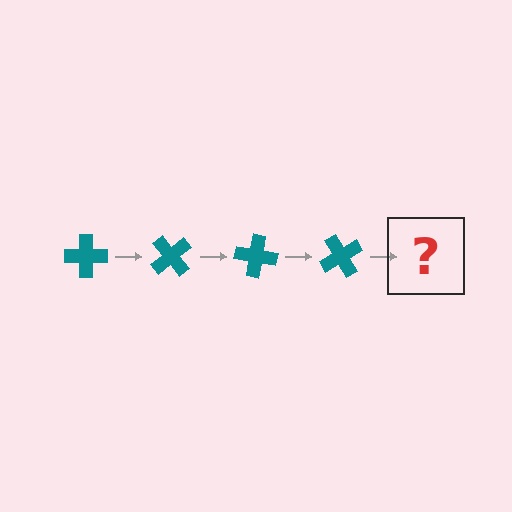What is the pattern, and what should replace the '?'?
The pattern is that the cross rotates 50 degrees each step. The '?' should be a teal cross rotated 200 degrees.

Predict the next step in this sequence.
The next step is a teal cross rotated 200 degrees.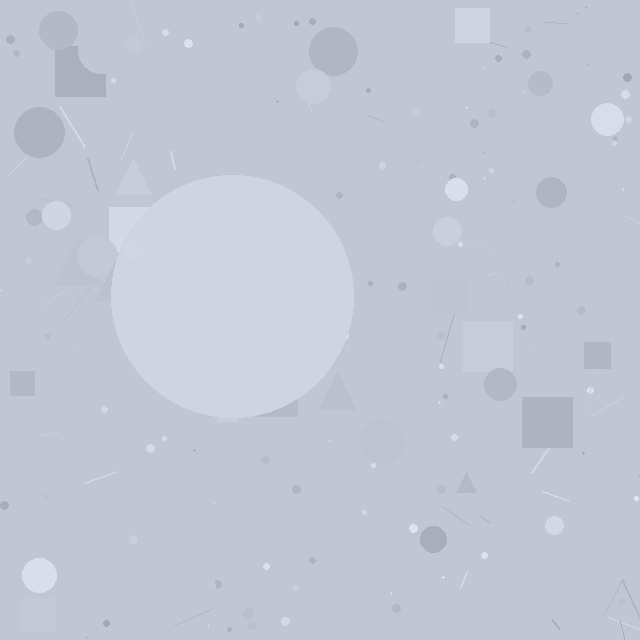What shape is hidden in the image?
A circle is hidden in the image.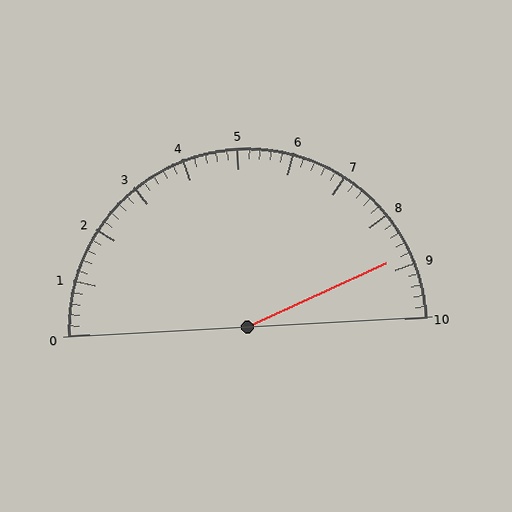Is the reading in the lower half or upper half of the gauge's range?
The reading is in the upper half of the range (0 to 10).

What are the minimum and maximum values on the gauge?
The gauge ranges from 0 to 10.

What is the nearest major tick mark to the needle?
The nearest major tick mark is 9.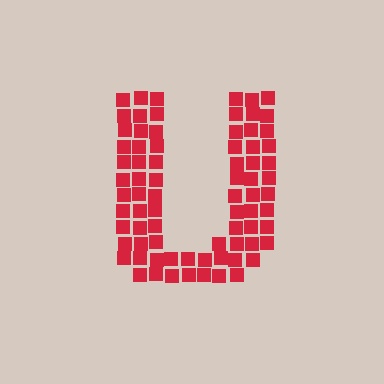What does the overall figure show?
The overall figure shows the letter U.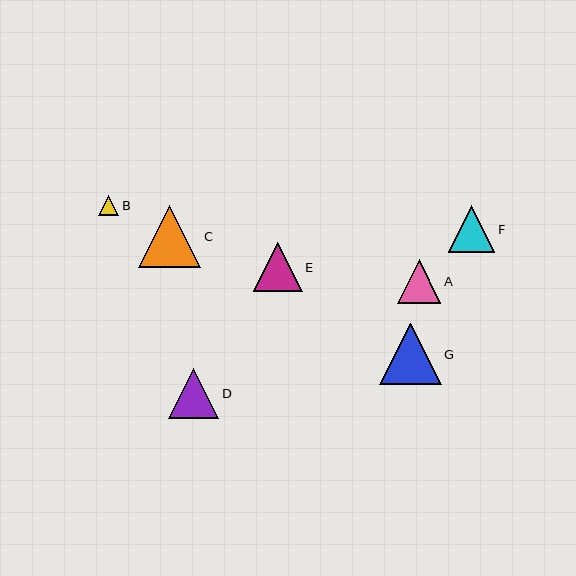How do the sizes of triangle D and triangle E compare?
Triangle D and triangle E are approximately the same size.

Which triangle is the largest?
Triangle C is the largest with a size of approximately 62 pixels.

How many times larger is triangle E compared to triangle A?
Triangle E is approximately 1.1 times the size of triangle A.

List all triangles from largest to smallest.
From largest to smallest: C, G, D, E, F, A, B.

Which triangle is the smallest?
Triangle B is the smallest with a size of approximately 20 pixels.